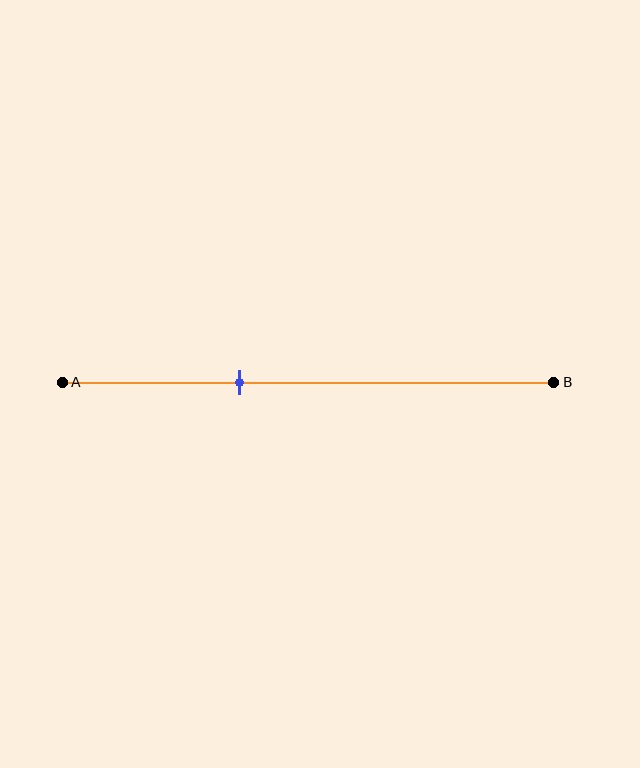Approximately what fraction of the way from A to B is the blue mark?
The blue mark is approximately 35% of the way from A to B.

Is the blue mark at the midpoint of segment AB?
No, the mark is at about 35% from A, not at the 50% midpoint.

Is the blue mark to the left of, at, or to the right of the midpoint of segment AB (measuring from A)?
The blue mark is to the left of the midpoint of segment AB.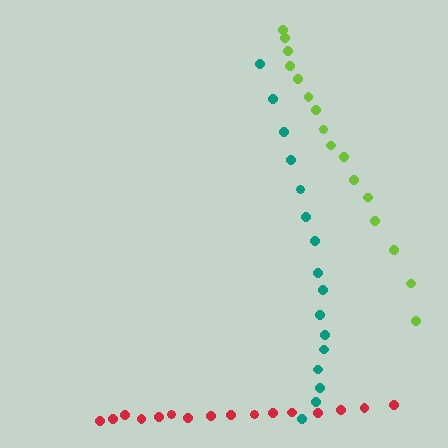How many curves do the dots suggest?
There are 3 distinct paths.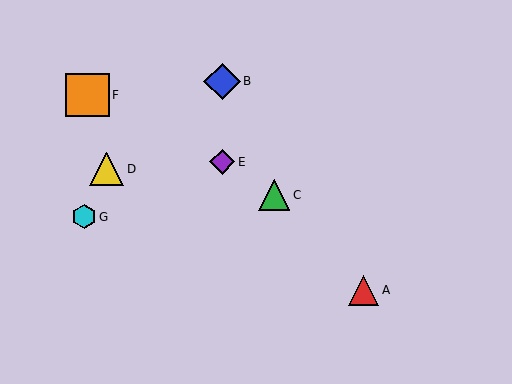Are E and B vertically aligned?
Yes, both are at x≈222.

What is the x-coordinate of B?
Object B is at x≈222.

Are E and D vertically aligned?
No, E is at x≈222 and D is at x≈107.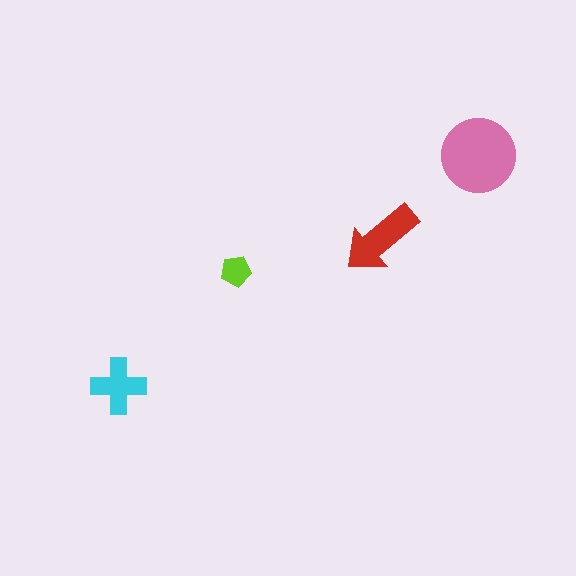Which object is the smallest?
The lime pentagon.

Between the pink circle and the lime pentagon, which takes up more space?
The pink circle.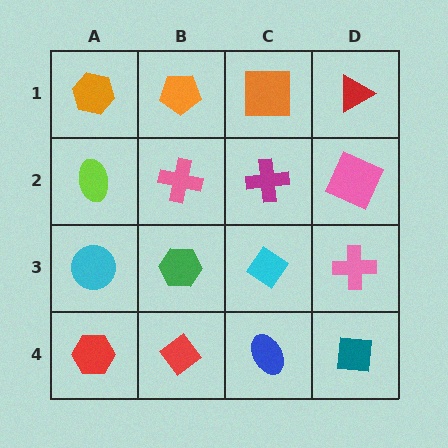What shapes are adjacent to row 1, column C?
A magenta cross (row 2, column C), an orange pentagon (row 1, column B), a red triangle (row 1, column D).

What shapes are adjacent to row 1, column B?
A pink cross (row 2, column B), an orange hexagon (row 1, column A), an orange square (row 1, column C).